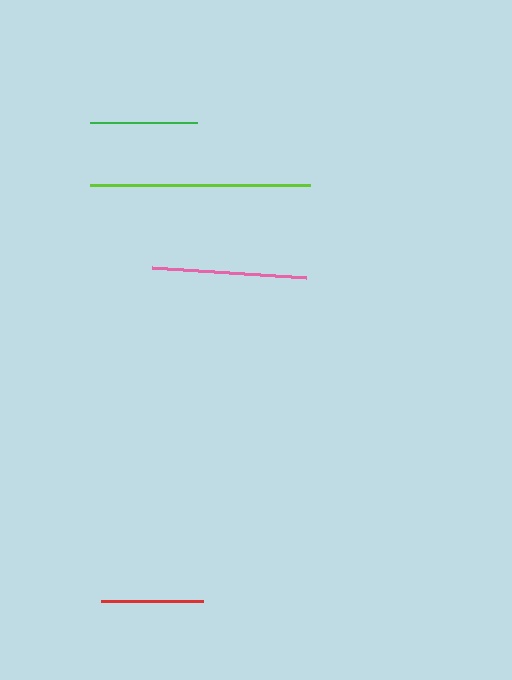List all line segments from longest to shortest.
From longest to shortest: lime, pink, green, red.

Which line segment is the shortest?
The red line is the shortest at approximately 102 pixels.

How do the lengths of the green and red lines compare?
The green and red lines are approximately the same length.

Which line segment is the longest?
The lime line is the longest at approximately 220 pixels.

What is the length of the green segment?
The green segment is approximately 107 pixels long.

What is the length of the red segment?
The red segment is approximately 102 pixels long.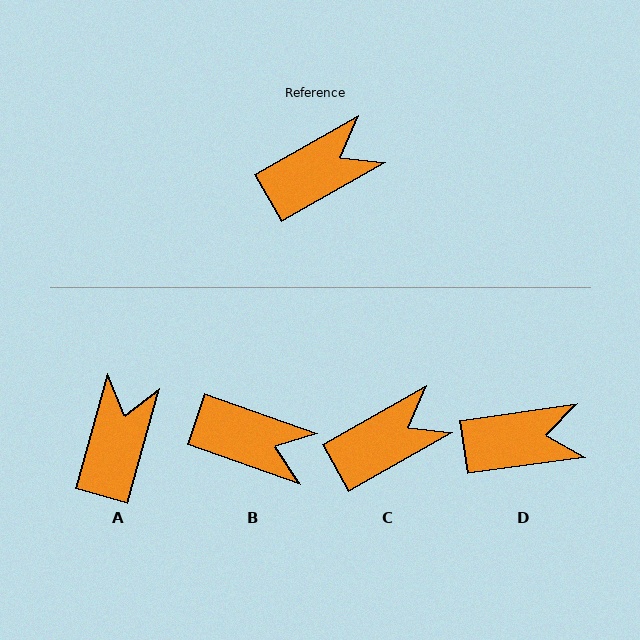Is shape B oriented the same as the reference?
No, it is off by about 49 degrees.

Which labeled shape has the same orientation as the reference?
C.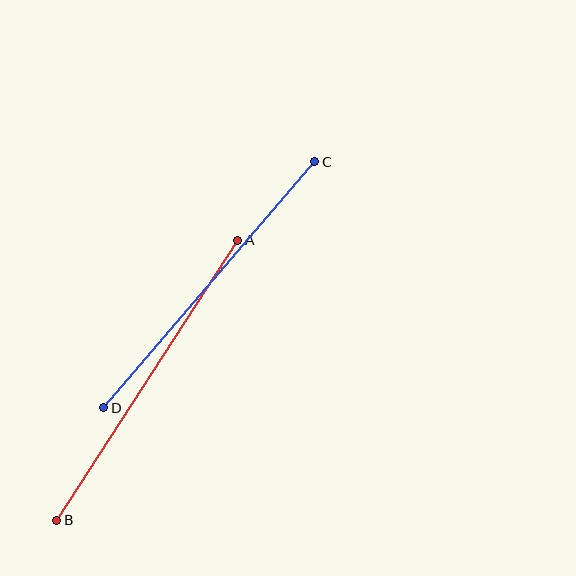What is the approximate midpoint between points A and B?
The midpoint is at approximately (147, 380) pixels.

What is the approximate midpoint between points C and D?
The midpoint is at approximately (209, 285) pixels.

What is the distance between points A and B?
The distance is approximately 333 pixels.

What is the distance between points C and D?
The distance is approximately 324 pixels.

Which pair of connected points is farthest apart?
Points A and B are farthest apart.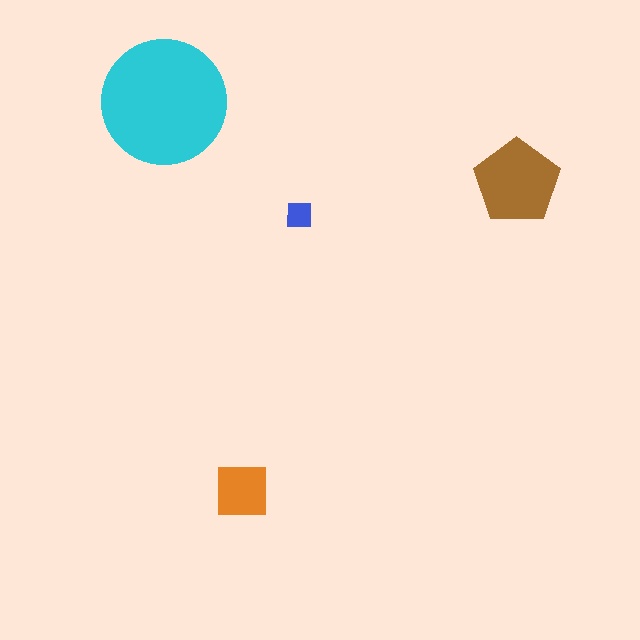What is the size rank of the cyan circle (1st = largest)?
1st.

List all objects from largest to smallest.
The cyan circle, the brown pentagon, the orange square, the blue square.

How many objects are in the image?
There are 4 objects in the image.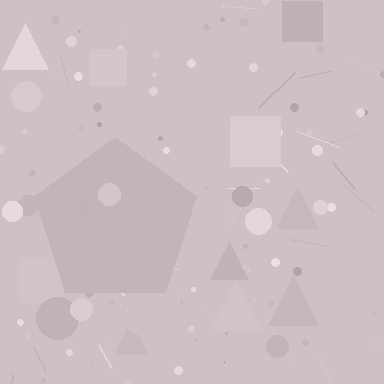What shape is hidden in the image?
A pentagon is hidden in the image.